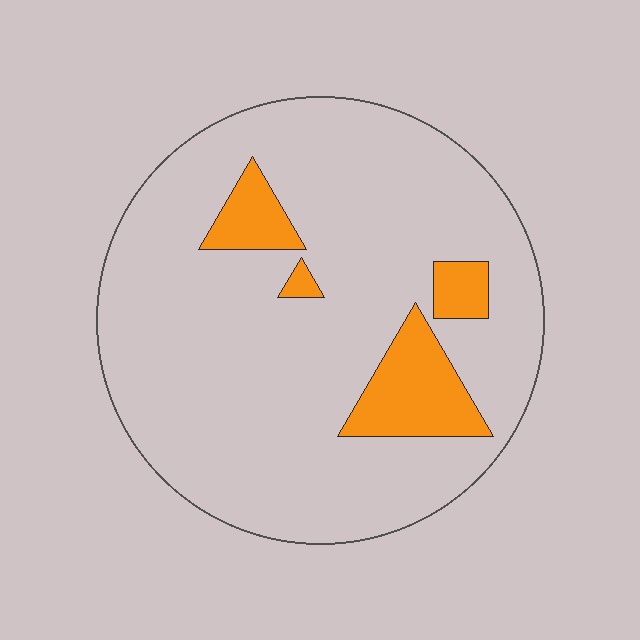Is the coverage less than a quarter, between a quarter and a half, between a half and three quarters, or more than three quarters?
Less than a quarter.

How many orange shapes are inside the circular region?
4.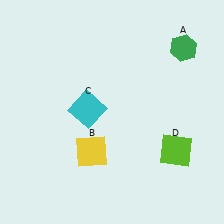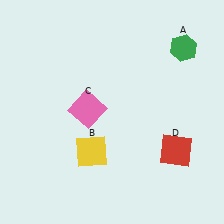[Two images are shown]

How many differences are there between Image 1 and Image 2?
There are 2 differences between the two images.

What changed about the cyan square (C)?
In Image 1, C is cyan. In Image 2, it changed to pink.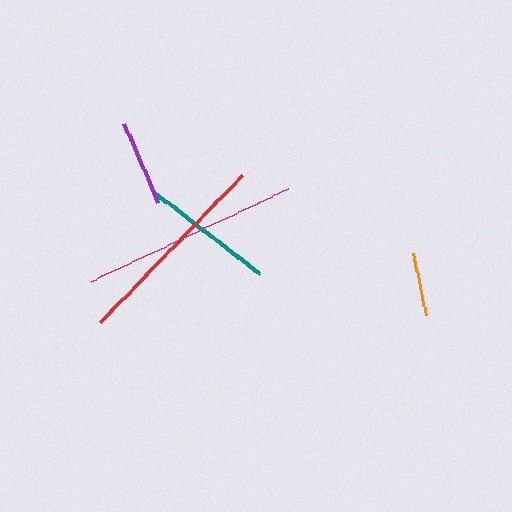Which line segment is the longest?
The magenta line is the longest at approximately 218 pixels.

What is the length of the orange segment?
The orange segment is approximately 64 pixels long.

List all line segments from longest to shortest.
From longest to shortest: magenta, red, teal, purple, orange.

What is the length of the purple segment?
The purple segment is approximately 86 pixels long.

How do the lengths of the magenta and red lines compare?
The magenta and red lines are approximately the same length.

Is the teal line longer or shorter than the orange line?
The teal line is longer than the orange line.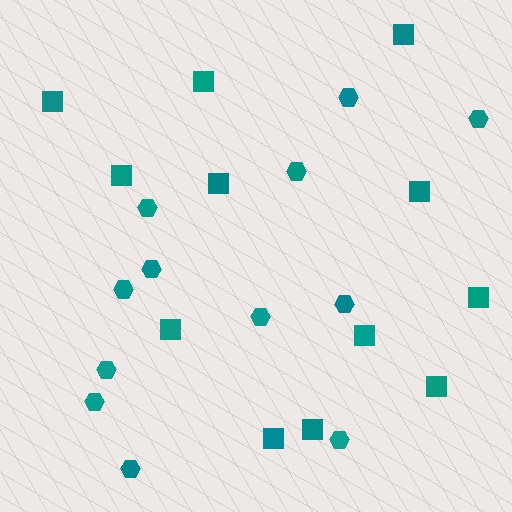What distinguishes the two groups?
There are 2 groups: one group of squares (12) and one group of hexagons (12).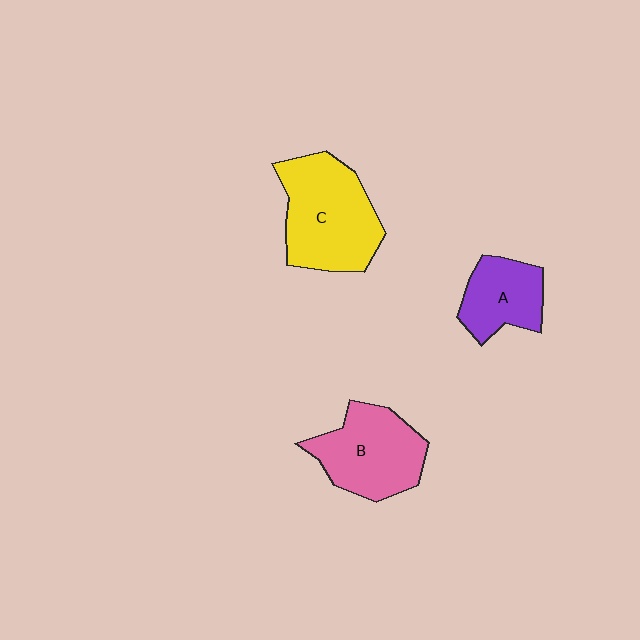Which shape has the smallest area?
Shape A (purple).